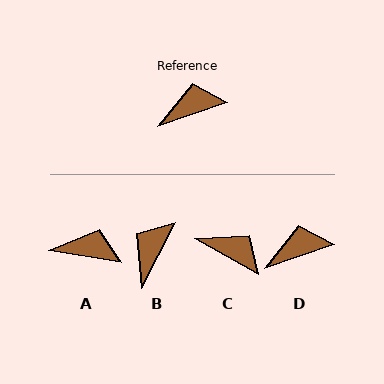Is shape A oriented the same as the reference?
No, it is off by about 29 degrees.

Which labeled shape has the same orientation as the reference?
D.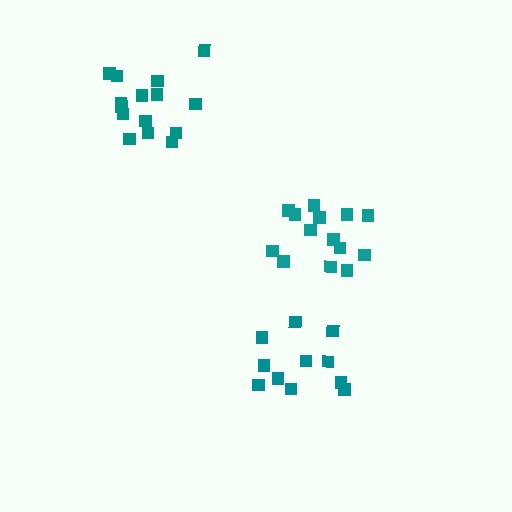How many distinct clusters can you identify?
There are 3 distinct clusters.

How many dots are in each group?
Group 1: 15 dots, Group 2: 14 dots, Group 3: 11 dots (40 total).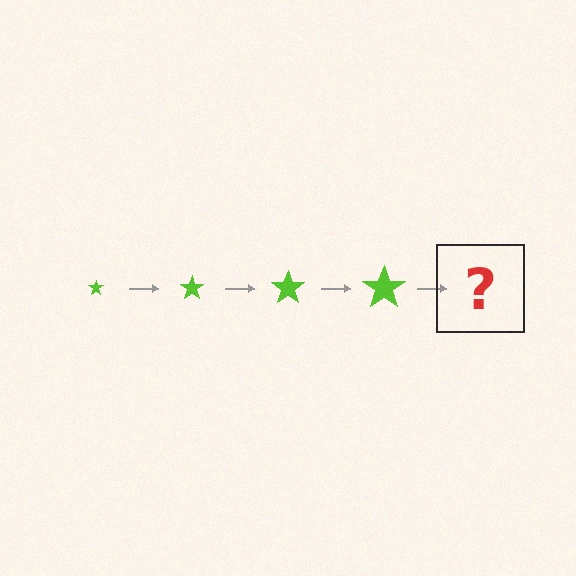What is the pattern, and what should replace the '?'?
The pattern is that the star gets progressively larger each step. The '?' should be a lime star, larger than the previous one.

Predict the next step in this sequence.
The next step is a lime star, larger than the previous one.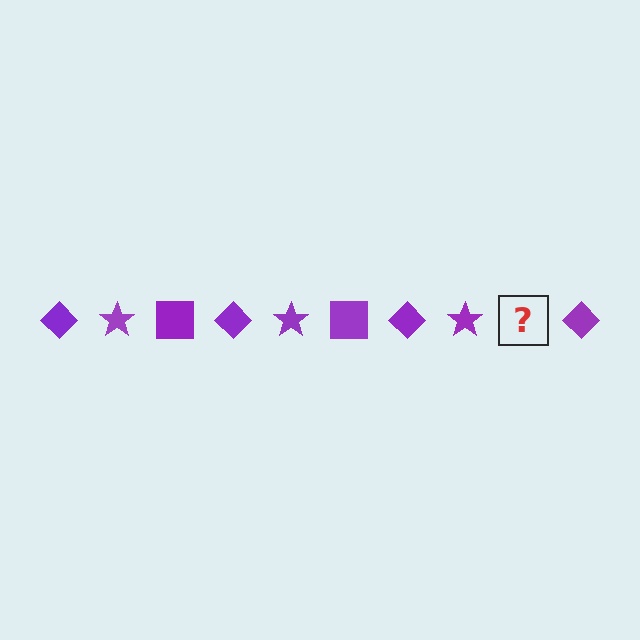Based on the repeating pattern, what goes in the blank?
The blank should be a purple square.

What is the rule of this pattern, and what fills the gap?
The rule is that the pattern cycles through diamond, star, square shapes in purple. The gap should be filled with a purple square.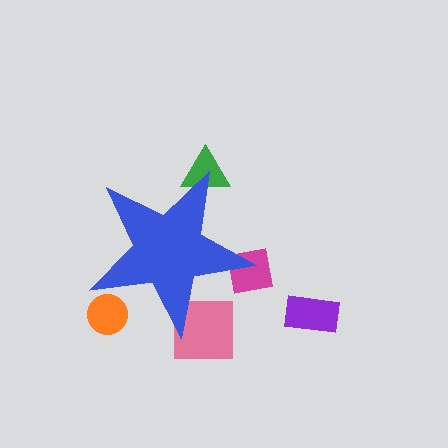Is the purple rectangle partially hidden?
No, the purple rectangle is fully visible.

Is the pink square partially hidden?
Yes, the pink square is partially hidden behind the blue star.